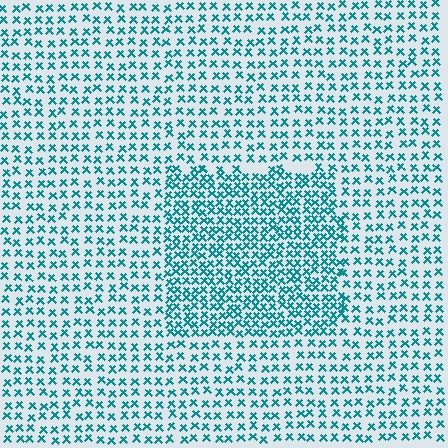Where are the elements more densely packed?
The elements are more densely packed inside the rectangle boundary.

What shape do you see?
I see a rectangle.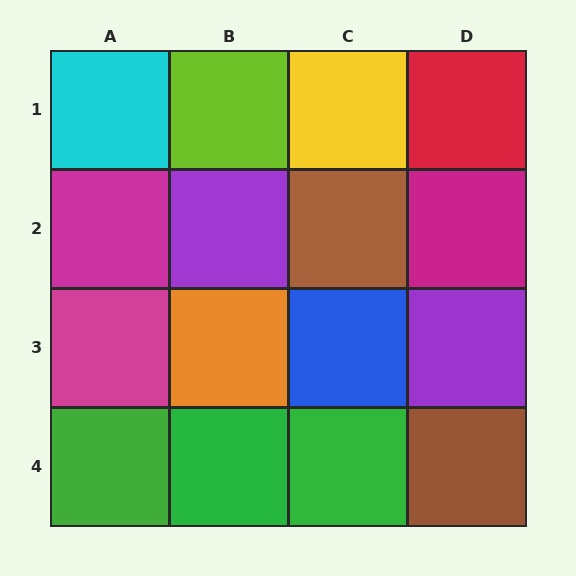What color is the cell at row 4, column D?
Brown.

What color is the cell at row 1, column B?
Lime.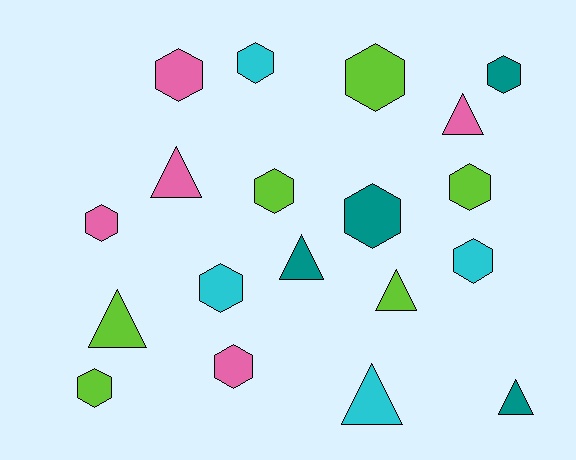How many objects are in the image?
There are 19 objects.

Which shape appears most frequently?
Hexagon, with 12 objects.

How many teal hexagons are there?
There are 2 teal hexagons.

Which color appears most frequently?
Lime, with 6 objects.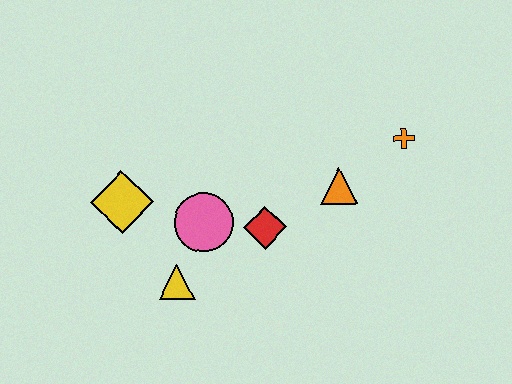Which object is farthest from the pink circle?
The orange cross is farthest from the pink circle.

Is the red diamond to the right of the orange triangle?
No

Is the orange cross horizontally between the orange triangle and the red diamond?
No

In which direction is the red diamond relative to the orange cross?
The red diamond is to the left of the orange cross.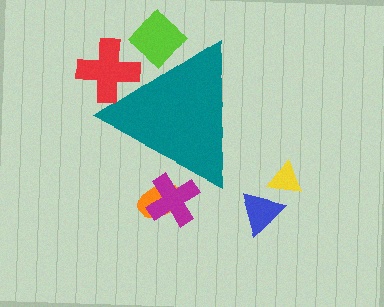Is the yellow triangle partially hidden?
No, the yellow triangle is fully visible.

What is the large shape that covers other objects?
A teal triangle.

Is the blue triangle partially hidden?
No, the blue triangle is fully visible.